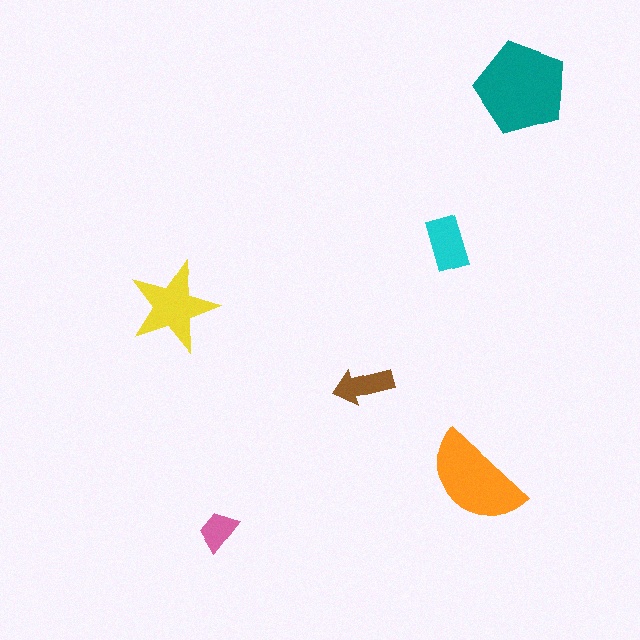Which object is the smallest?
The pink trapezoid.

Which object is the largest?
The teal pentagon.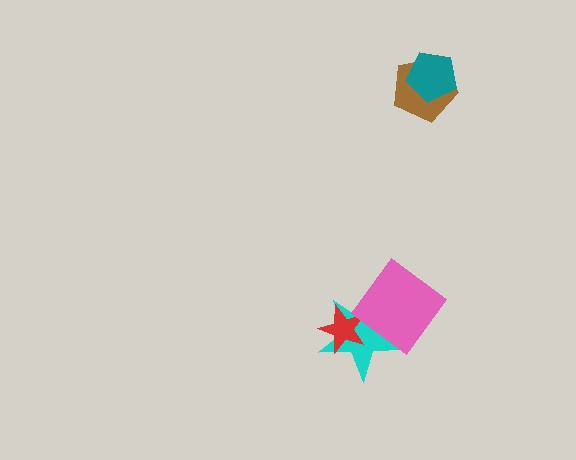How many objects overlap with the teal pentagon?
1 object overlaps with the teal pentagon.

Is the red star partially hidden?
Yes, it is partially covered by another shape.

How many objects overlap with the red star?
2 objects overlap with the red star.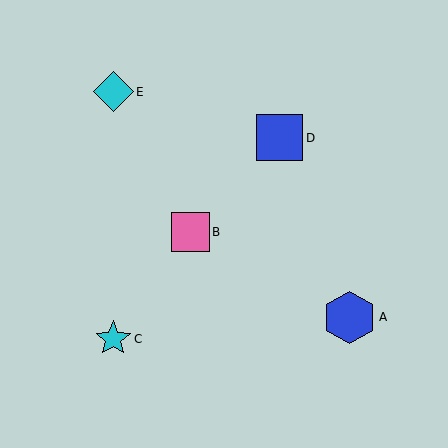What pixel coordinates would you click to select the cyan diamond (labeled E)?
Click at (113, 92) to select the cyan diamond E.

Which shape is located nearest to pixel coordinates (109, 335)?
The cyan star (labeled C) at (113, 339) is nearest to that location.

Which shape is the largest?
The blue hexagon (labeled A) is the largest.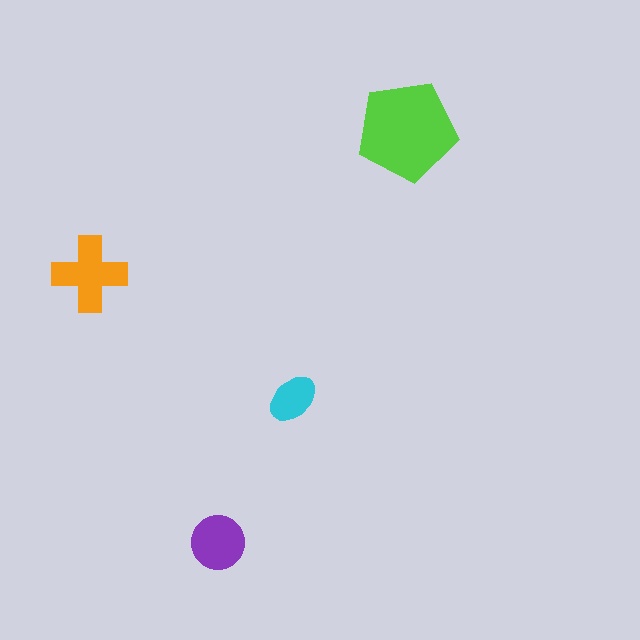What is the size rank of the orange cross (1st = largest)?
2nd.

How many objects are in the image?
There are 4 objects in the image.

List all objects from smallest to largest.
The cyan ellipse, the purple circle, the orange cross, the lime pentagon.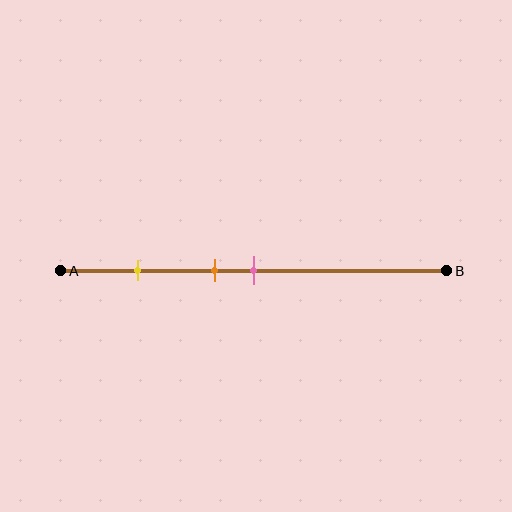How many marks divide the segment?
There are 3 marks dividing the segment.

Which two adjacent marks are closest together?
The orange and pink marks are the closest adjacent pair.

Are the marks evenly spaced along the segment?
No, the marks are not evenly spaced.